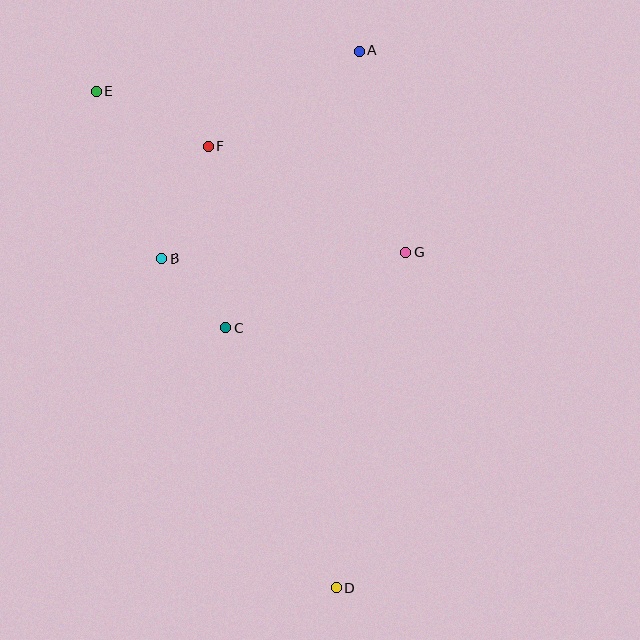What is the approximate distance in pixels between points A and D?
The distance between A and D is approximately 537 pixels.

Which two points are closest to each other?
Points B and C are closest to each other.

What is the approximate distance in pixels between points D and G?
The distance between D and G is approximately 342 pixels.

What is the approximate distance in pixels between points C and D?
The distance between C and D is approximately 282 pixels.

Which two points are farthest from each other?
Points D and E are farthest from each other.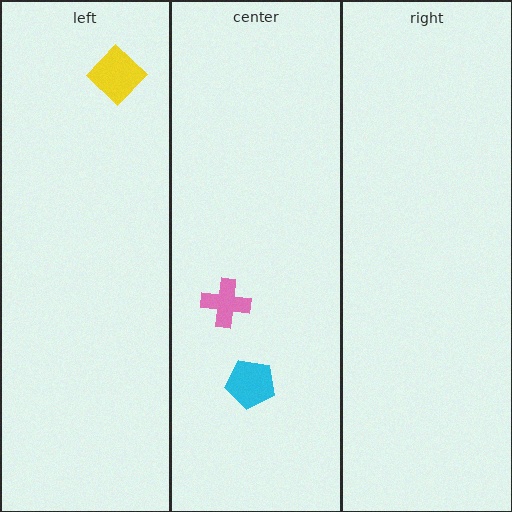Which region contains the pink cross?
The center region.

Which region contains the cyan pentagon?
The center region.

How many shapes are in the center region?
2.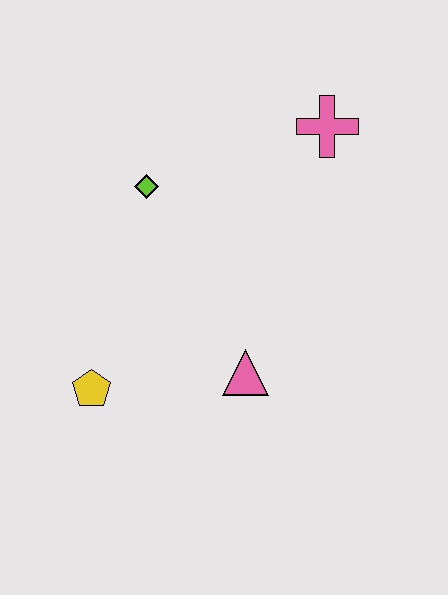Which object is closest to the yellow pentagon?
The pink triangle is closest to the yellow pentagon.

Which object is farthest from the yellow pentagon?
The pink cross is farthest from the yellow pentagon.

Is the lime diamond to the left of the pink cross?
Yes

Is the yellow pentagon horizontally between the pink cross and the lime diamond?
No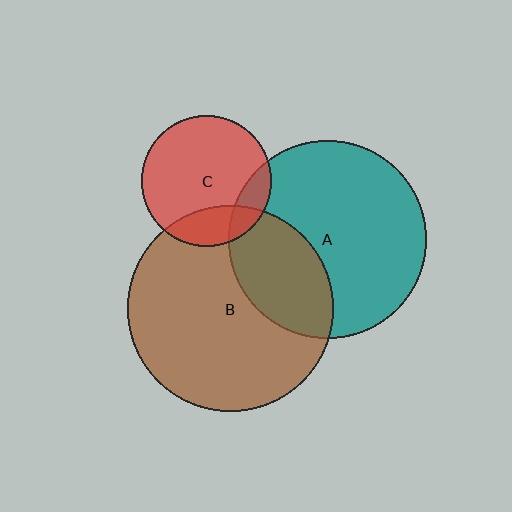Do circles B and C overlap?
Yes.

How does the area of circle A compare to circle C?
Approximately 2.3 times.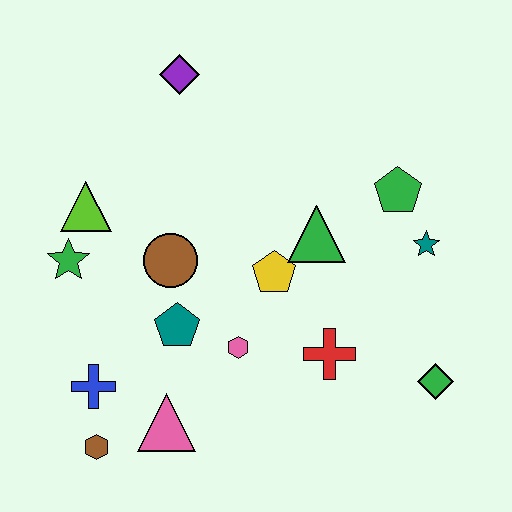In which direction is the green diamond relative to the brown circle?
The green diamond is to the right of the brown circle.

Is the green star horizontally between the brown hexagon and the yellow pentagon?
No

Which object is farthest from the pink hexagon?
The purple diamond is farthest from the pink hexagon.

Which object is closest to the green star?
The lime triangle is closest to the green star.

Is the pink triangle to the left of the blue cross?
No